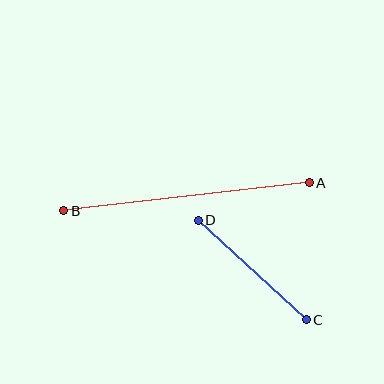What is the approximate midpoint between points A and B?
The midpoint is at approximately (187, 197) pixels.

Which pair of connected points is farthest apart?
Points A and B are farthest apart.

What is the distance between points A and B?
The distance is approximately 247 pixels.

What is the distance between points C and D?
The distance is approximately 147 pixels.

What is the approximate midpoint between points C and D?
The midpoint is at approximately (252, 270) pixels.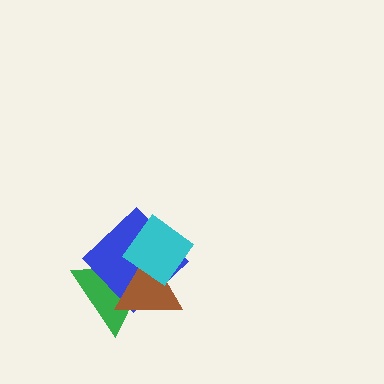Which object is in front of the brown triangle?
The cyan diamond is in front of the brown triangle.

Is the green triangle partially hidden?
Yes, it is partially covered by another shape.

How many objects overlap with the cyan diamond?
3 objects overlap with the cyan diamond.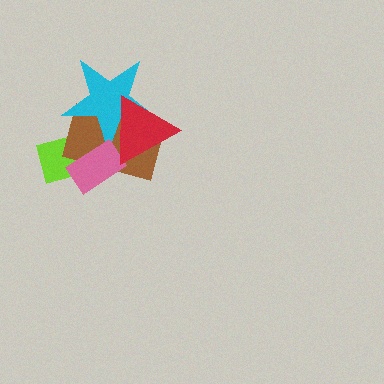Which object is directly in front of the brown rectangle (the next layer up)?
The cyan star is directly in front of the brown rectangle.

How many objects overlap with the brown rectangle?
4 objects overlap with the brown rectangle.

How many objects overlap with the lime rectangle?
3 objects overlap with the lime rectangle.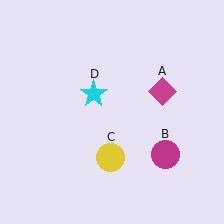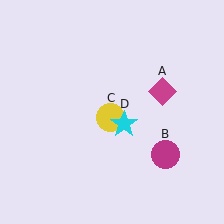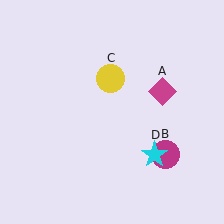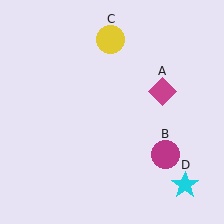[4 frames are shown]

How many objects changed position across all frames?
2 objects changed position: yellow circle (object C), cyan star (object D).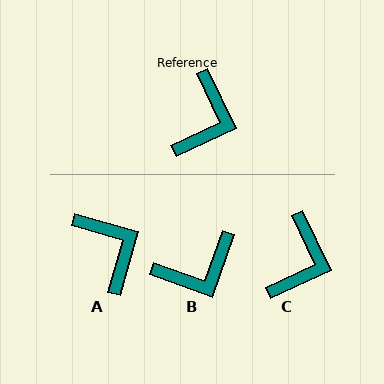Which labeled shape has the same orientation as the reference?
C.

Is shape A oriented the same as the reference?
No, it is off by about 49 degrees.